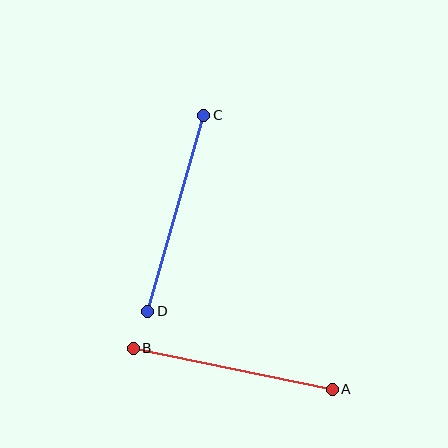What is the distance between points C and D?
The distance is approximately 204 pixels.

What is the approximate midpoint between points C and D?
The midpoint is at approximately (176, 213) pixels.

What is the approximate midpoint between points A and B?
The midpoint is at approximately (233, 369) pixels.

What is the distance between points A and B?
The distance is approximately 203 pixels.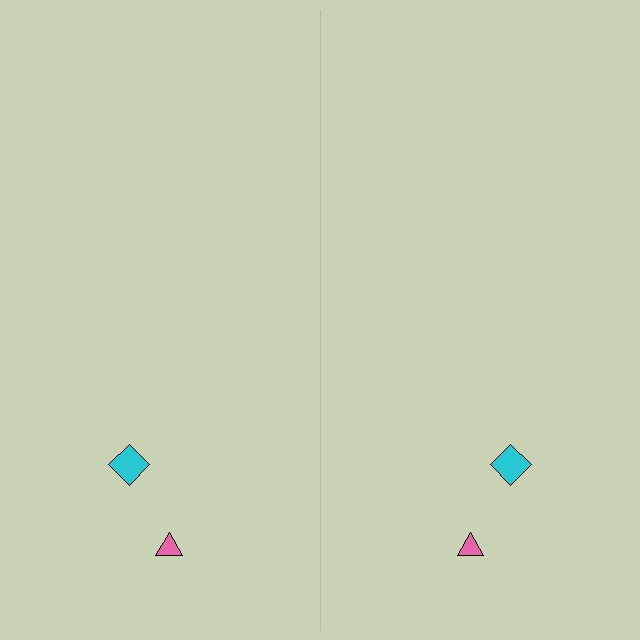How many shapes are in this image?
There are 4 shapes in this image.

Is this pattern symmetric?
Yes, this pattern has bilateral (reflection) symmetry.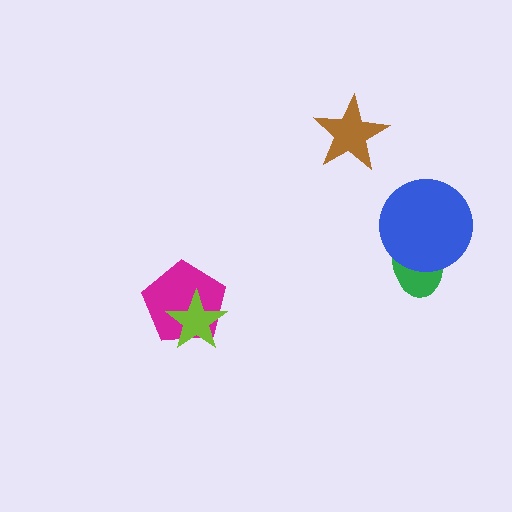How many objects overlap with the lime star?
1 object overlaps with the lime star.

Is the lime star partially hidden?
No, no other shape covers it.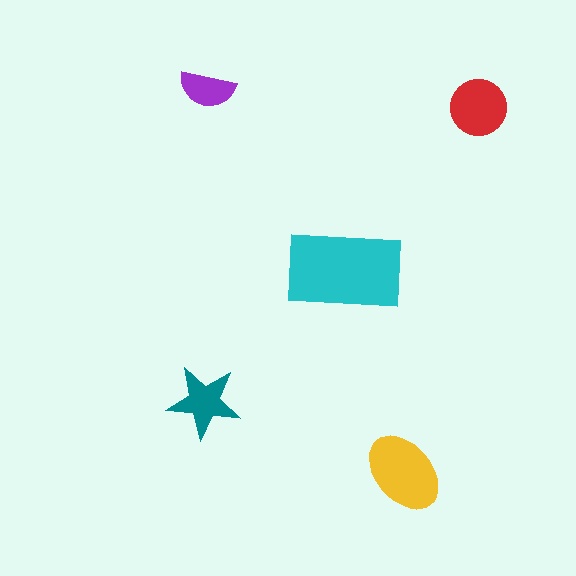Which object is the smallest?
The purple semicircle.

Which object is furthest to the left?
The teal star is leftmost.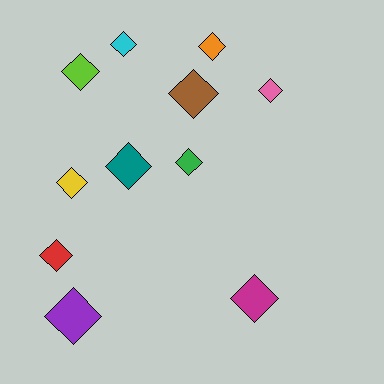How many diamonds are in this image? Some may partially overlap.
There are 11 diamonds.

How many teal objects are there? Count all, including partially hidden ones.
There is 1 teal object.